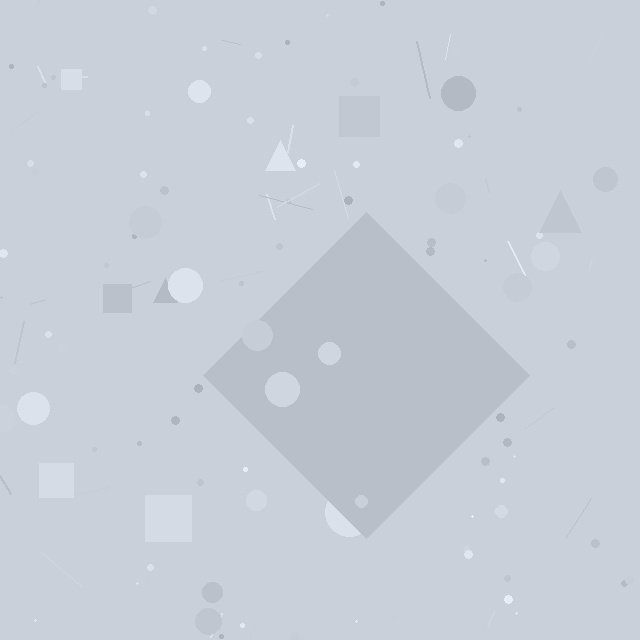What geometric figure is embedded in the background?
A diamond is embedded in the background.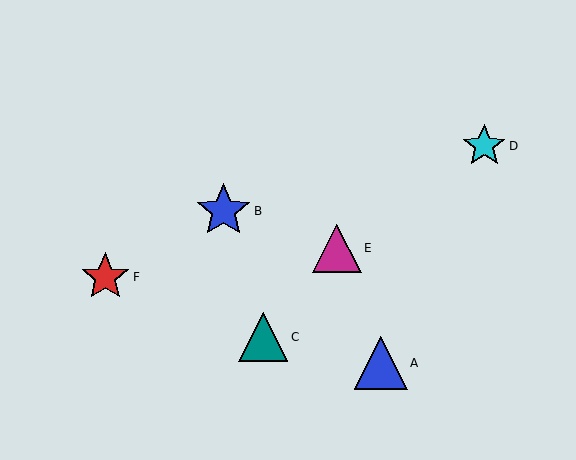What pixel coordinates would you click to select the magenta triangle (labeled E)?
Click at (337, 248) to select the magenta triangle E.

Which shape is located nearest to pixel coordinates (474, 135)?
The cyan star (labeled D) at (484, 146) is nearest to that location.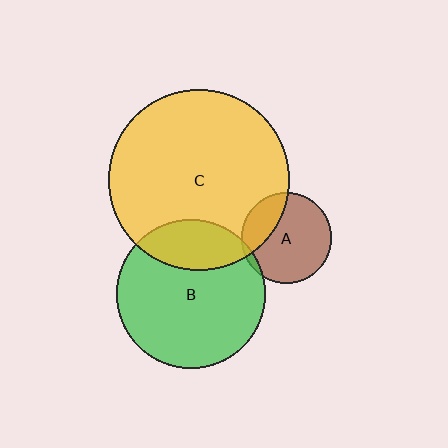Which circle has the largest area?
Circle C (yellow).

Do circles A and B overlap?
Yes.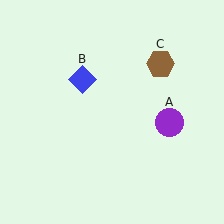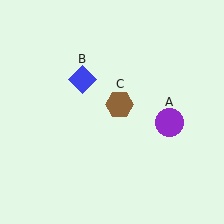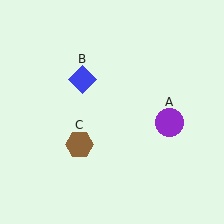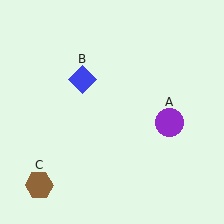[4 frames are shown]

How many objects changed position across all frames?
1 object changed position: brown hexagon (object C).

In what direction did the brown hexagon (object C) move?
The brown hexagon (object C) moved down and to the left.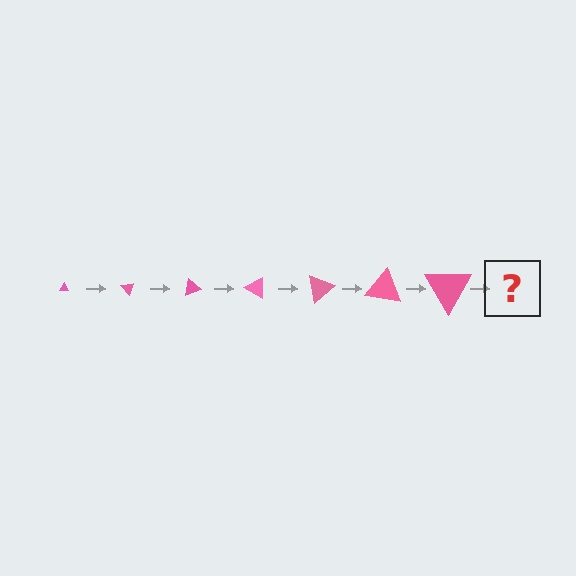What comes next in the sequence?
The next element should be a triangle, larger than the previous one and rotated 350 degrees from the start.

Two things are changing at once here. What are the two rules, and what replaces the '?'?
The two rules are that the triangle grows larger each step and it rotates 50 degrees each step. The '?' should be a triangle, larger than the previous one and rotated 350 degrees from the start.